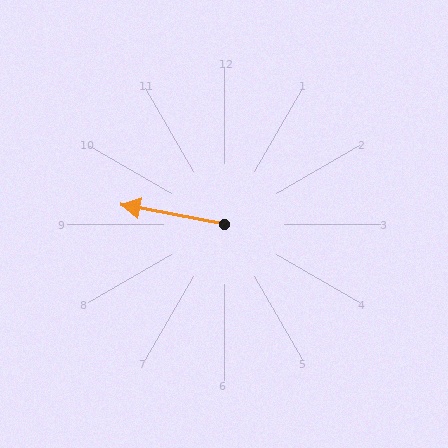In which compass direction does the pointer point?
West.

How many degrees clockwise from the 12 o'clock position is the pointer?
Approximately 281 degrees.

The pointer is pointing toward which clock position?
Roughly 9 o'clock.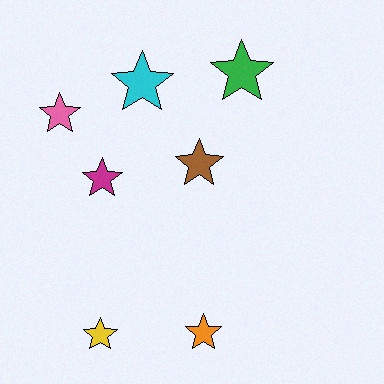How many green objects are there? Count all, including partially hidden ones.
There is 1 green object.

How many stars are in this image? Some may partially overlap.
There are 7 stars.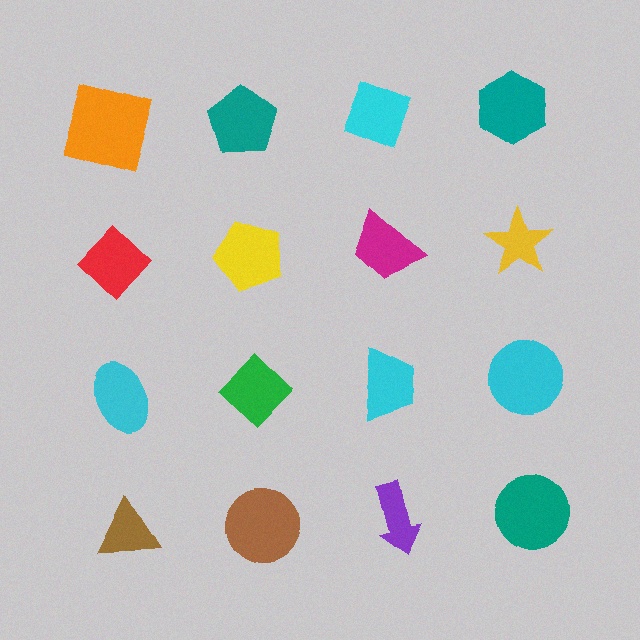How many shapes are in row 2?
4 shapes.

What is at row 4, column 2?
A brown circle.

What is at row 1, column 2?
A teal pentagon.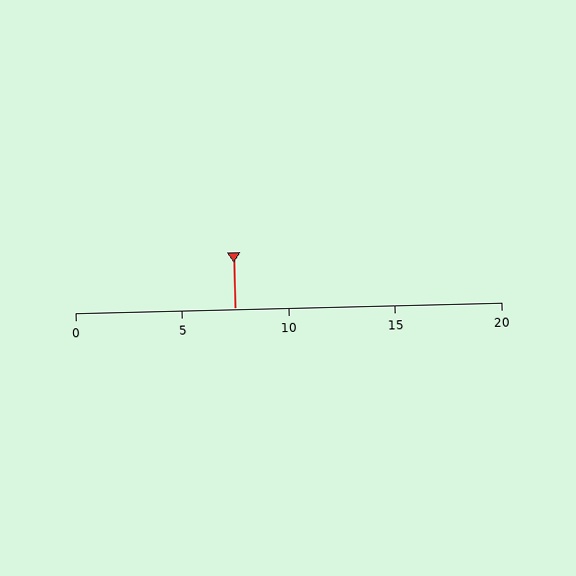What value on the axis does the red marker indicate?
The marker indicates approximately 7.5.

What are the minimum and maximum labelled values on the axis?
The axis runs from 0 to 20.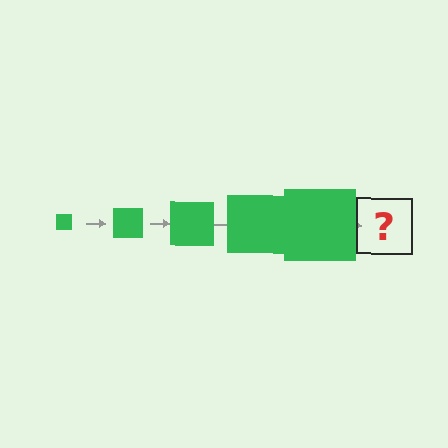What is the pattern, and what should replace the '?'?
The pattern is that the square gets progressively larger each step. The '?' should be a green square, larger than the previous one.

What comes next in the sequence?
The next element should be a green square, larger than the previous one.